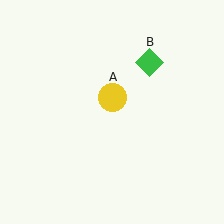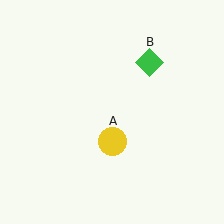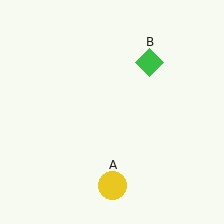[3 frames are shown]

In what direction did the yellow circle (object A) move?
The yellow circle (object A) moved down.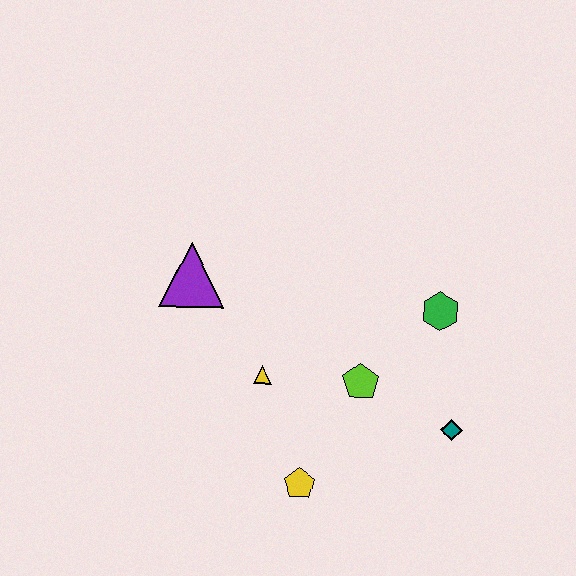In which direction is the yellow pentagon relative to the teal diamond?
The yellow pentagon is to the left of the teal diamond.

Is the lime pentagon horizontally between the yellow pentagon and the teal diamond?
Yes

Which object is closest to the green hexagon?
The lime pentagon is closest to the green hexagon.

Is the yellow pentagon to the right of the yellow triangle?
Yes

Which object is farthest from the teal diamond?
The purple triangle is farthest from the teal diamond.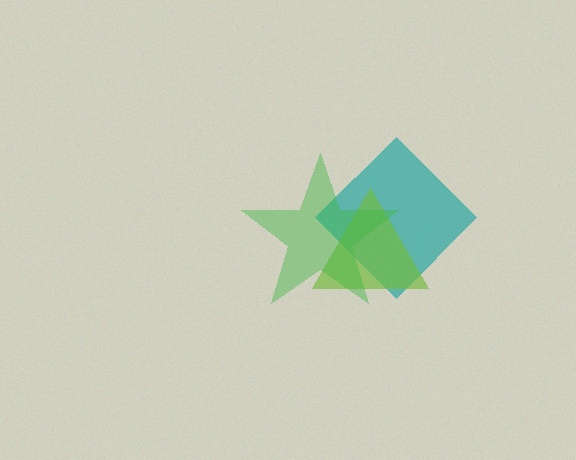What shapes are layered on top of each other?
The layered shapes are: a teal diamond, a lime triangle, a green star.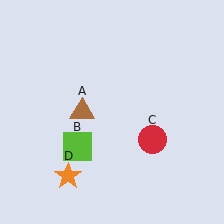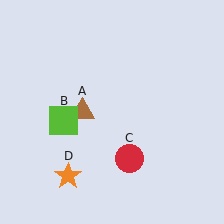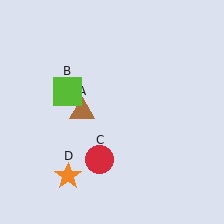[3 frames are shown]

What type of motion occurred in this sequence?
The lime square (object B), red circle (object C) rotated clockwise around the center of the scene.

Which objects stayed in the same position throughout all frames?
Brown triangle (object A) and orange star (object D) remained stationary.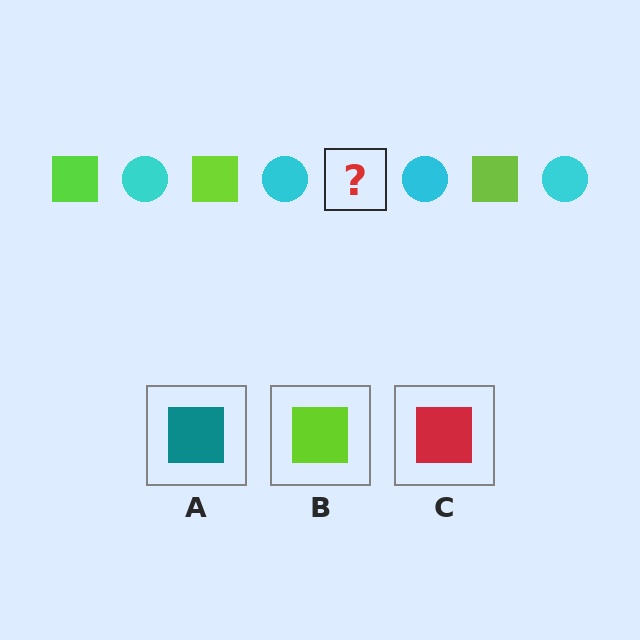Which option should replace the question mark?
Option B.